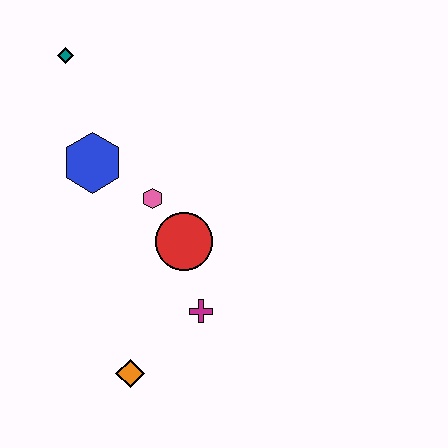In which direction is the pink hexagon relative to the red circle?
The pink hexagon is above the red circle.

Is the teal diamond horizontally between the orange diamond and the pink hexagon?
No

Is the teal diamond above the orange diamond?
Yes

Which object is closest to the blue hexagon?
The pink hexagon is closest to the blue hexagon.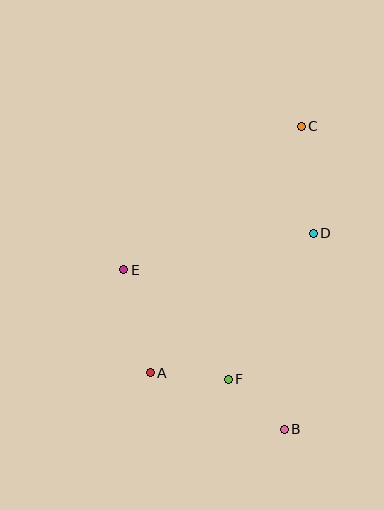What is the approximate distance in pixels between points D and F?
The distance between D and F is approximately 169 pixels.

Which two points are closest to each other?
Points B and F are closest to each other.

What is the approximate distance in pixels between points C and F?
The distance between C and F is approximately 263 pixels.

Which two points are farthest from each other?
Points B and C are farthest from each other.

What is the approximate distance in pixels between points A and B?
The distance between A and B is approximately 146 pixels.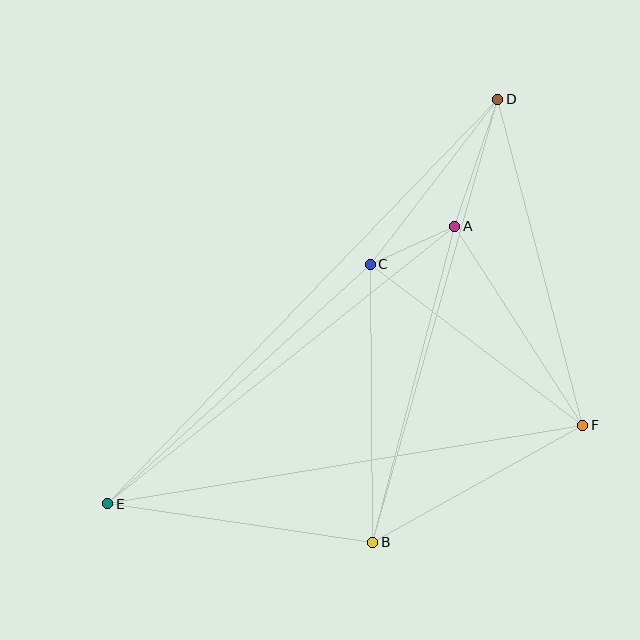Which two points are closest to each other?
Points A and C are closest to each other.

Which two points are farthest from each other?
Points D and E are farthest from each other.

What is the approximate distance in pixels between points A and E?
The distance between A and E is approximately 444 pixels.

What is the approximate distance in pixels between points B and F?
The distance between B and F is approximately 240 pixels.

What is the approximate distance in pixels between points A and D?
The distance between A and D is approximately 134 pixels.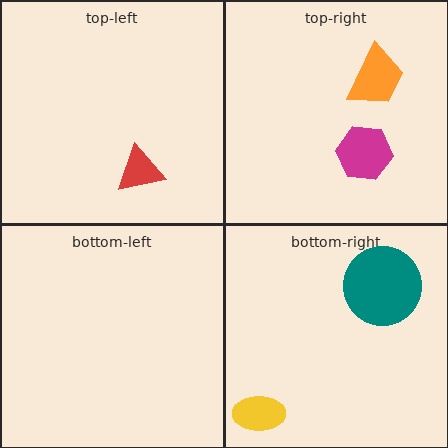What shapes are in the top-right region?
The orange trapezoid, the magenta hexagon.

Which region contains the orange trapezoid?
The top-right region.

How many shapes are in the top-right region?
2.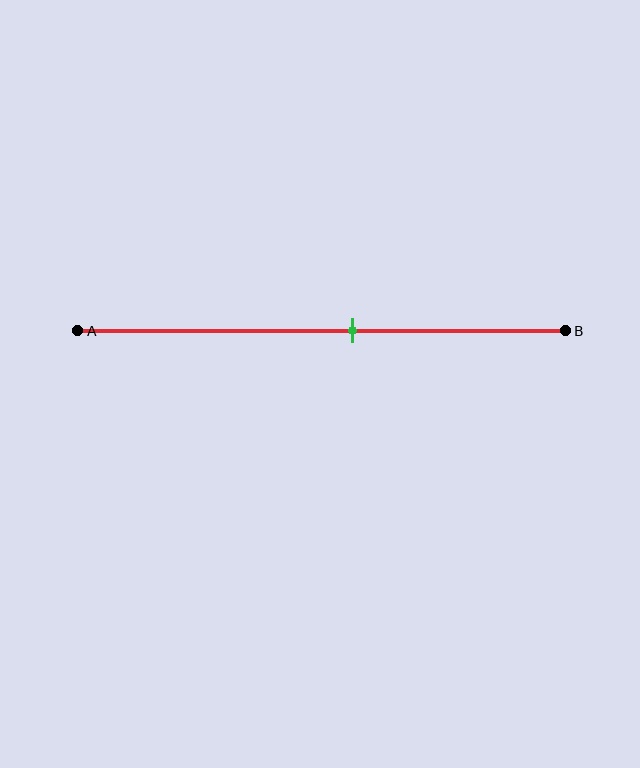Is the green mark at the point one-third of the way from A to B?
No, the mark is at about 55% from A, not at the 33% one-third point.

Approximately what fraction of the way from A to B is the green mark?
The green mark is approximately 55% of the way from A to B.